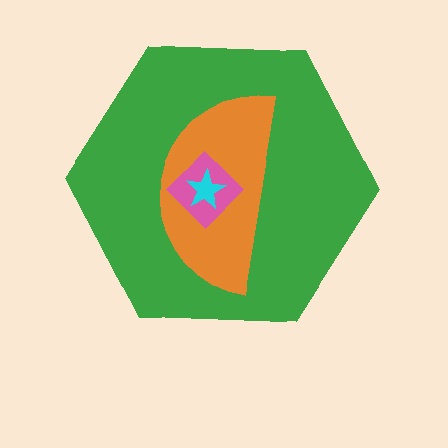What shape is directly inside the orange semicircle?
The pink diamond.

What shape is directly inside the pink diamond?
The cyan star.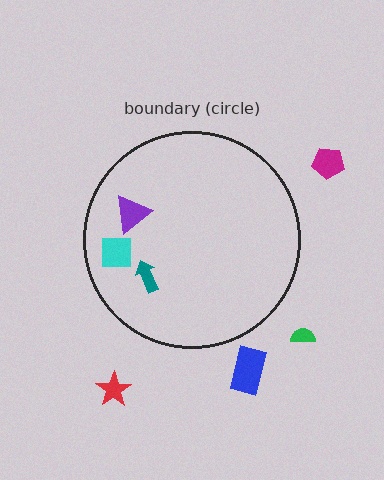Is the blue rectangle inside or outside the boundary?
Outside.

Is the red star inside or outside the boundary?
Outside.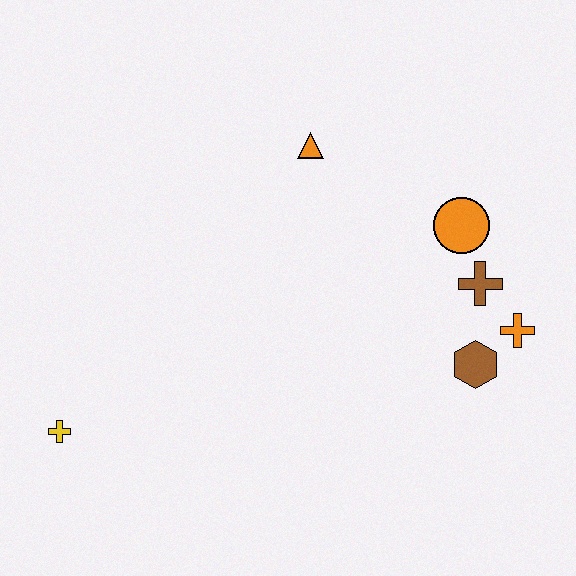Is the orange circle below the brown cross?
No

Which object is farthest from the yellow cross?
The orange cross is farthest from the yellow cross.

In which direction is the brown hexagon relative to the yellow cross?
The brown hexagon is to the right of the yellow cross.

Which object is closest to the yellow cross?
The orange triangle is closest to the yellow cross.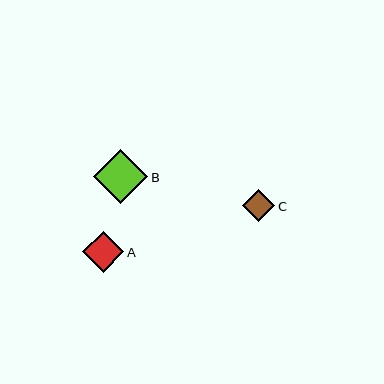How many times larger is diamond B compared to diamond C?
Diamond B is approximately 1.7 times the size of diamond C.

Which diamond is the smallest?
Diamond C is the smallest with a size of approximately 32 pixels.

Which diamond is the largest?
Diamond B is the largest with a size of approximately 55 pixels.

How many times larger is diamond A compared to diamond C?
Diamond A is approximately 1.3 times the size of diamond C.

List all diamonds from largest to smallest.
From largest to smallest: B, A, C.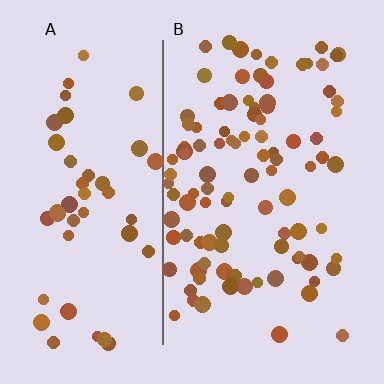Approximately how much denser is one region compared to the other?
Approximately 2.0× — region B over region A.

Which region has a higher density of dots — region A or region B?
B (the right).